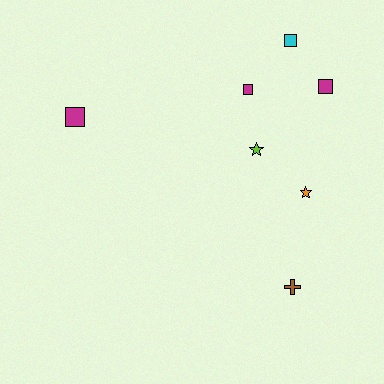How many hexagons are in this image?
There are no hexagons.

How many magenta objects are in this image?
There are 3 magenta objects.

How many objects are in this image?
There are 7 objects.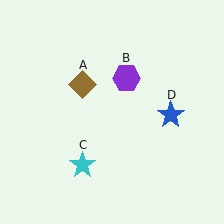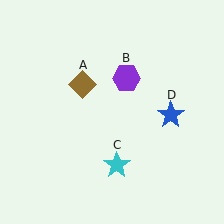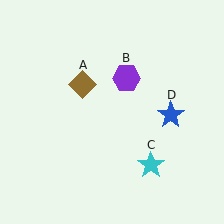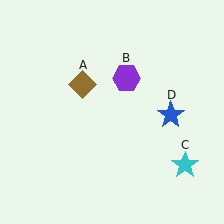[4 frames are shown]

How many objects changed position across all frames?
1 object changed position: cyan star (object C).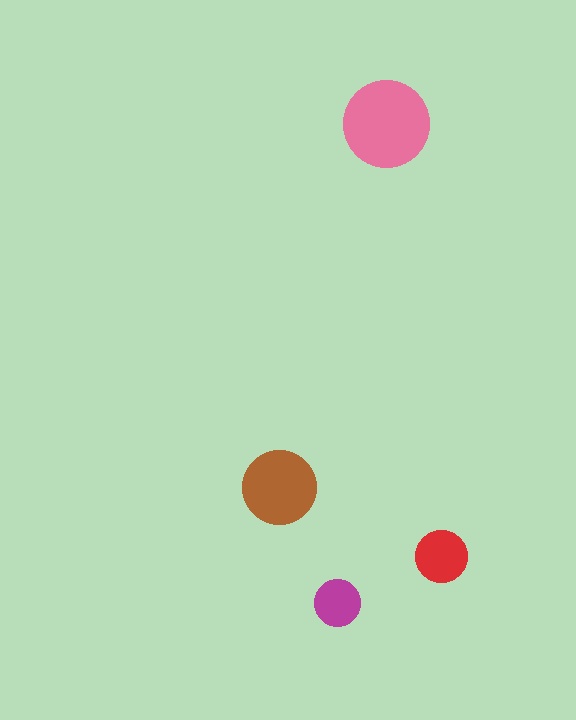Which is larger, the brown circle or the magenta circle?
The brown one.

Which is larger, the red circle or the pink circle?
The pink one.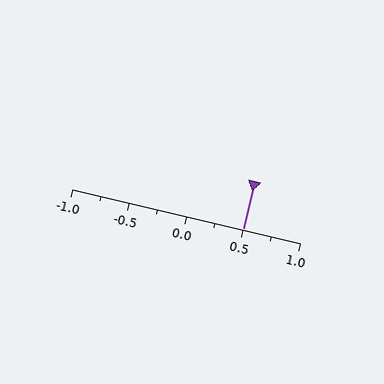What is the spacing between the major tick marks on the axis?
The major ticks are spaced 0.5 apart.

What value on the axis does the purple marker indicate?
The marker indicates approximately 0.5.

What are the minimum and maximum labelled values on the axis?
The axis runs from -1.0 to 1.0.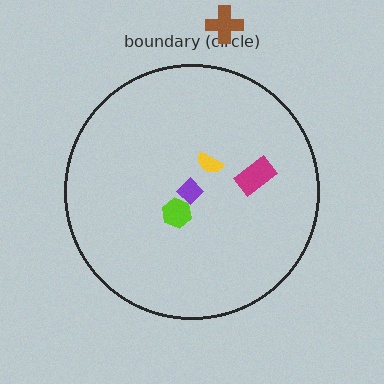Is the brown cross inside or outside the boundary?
Outside.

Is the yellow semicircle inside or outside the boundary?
Inside.